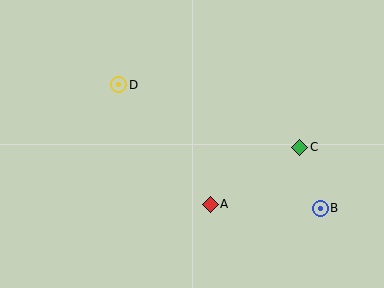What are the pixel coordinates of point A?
Point A is at (210, 204).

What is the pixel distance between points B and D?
The distance between B and D is 236 pixels.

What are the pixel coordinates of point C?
Point C is at (300, 147).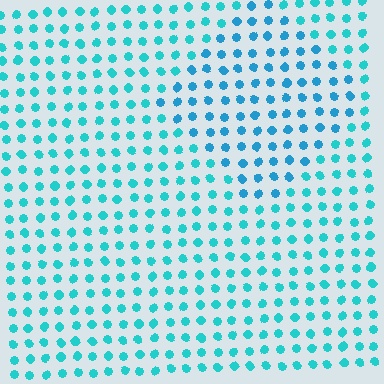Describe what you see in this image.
The image is filled with small cyan elements in a uniform arrangement. A diamond-shaped region is visible where the elements are tinted to a slightly different hue, forming a subtle color boundary.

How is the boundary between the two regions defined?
The boundary is defined purely by a slight shift in hue (about 20 degrees). Spacing, size, and orientation are identical on both sides.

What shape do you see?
I see a diamond.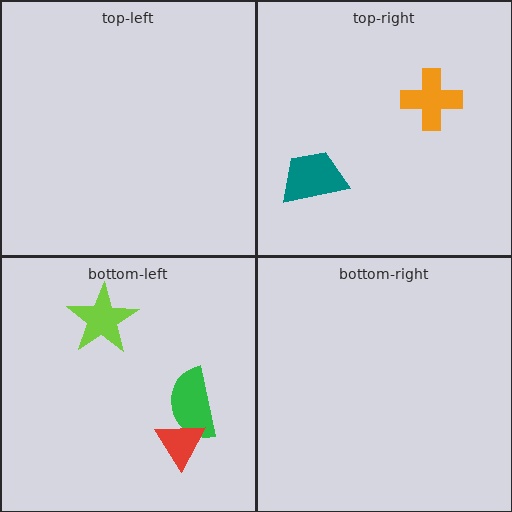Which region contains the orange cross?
The top-right region.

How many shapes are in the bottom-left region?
3.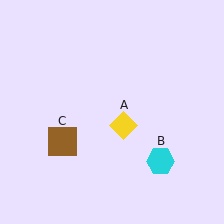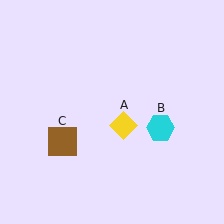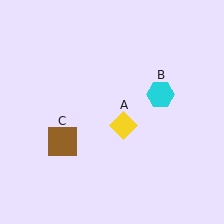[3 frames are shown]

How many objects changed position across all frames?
1 object changed position: cyan hexagon (object B).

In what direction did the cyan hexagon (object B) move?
The cyan hexagon (object B) moved up.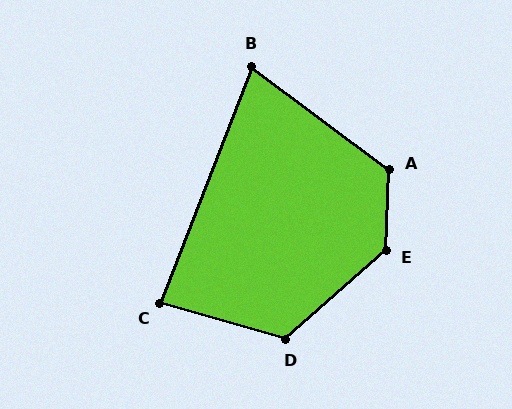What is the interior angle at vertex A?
Approximately 124 degrees (obtuse).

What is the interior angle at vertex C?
Approximately 85 degrees (acute).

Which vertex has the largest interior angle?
E, at approximately 134 degrees.